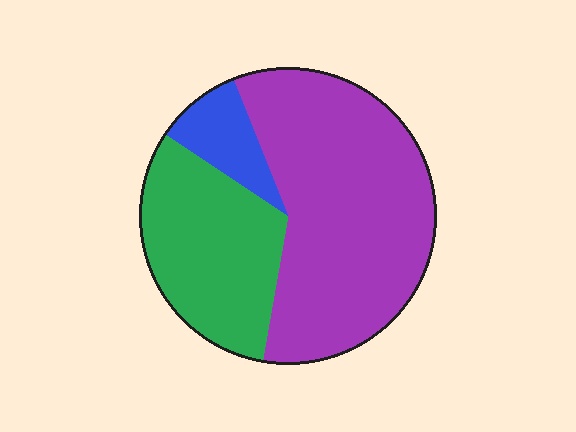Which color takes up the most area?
Purple, at roughly 60%.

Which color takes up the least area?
Blue, at roughly 10%.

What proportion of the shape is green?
Green takes up about one third (1/3) of the shape.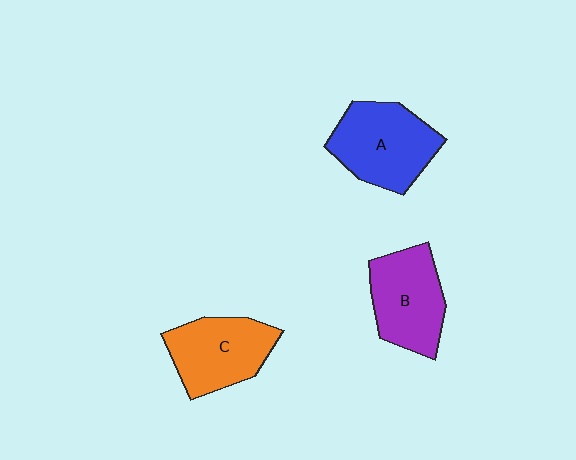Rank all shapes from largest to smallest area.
From largest to smallest: A (blue), B (purple), C (orange).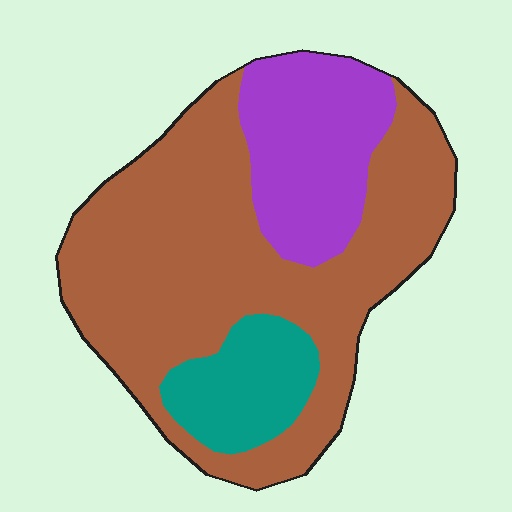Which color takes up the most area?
Brown, at roughly 65%.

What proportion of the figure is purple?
Purple takes up about one fifth (1/5) of the figure.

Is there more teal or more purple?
Purple.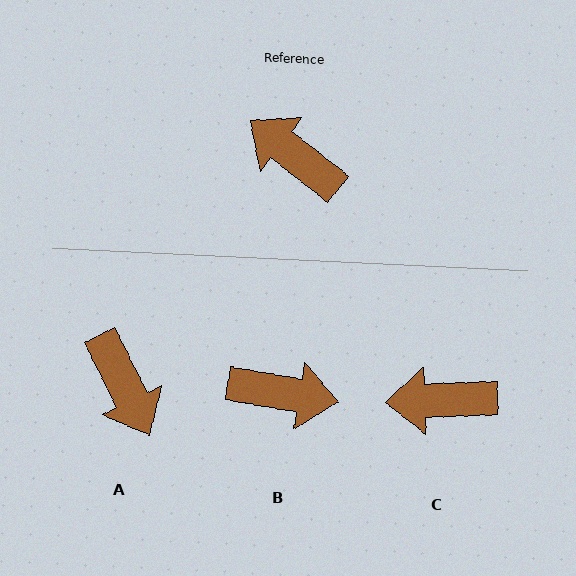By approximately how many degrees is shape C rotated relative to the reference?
Approximately 40 degrees counter-clockwise.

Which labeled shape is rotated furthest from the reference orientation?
A, about 155 degrees away.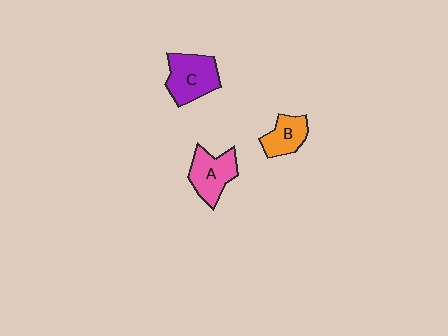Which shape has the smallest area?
Shape B (orange).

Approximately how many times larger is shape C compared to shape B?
Approximately 1.5 times.